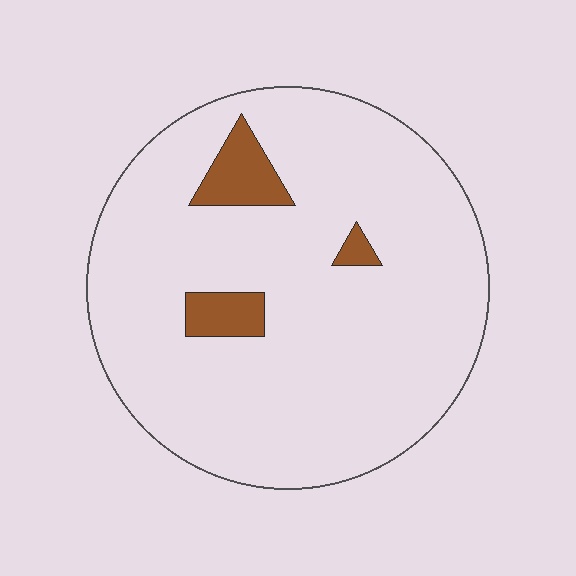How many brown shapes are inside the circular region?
3.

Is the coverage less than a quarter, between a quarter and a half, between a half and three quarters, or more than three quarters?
Less than a quarter.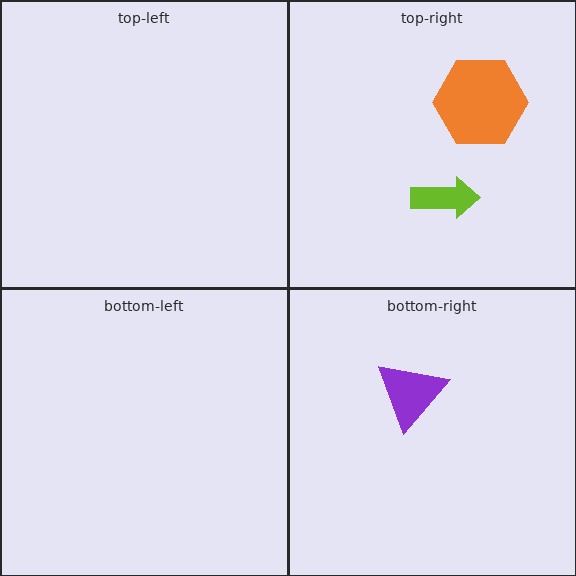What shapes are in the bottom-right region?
The purple triangle.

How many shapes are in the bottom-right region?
1.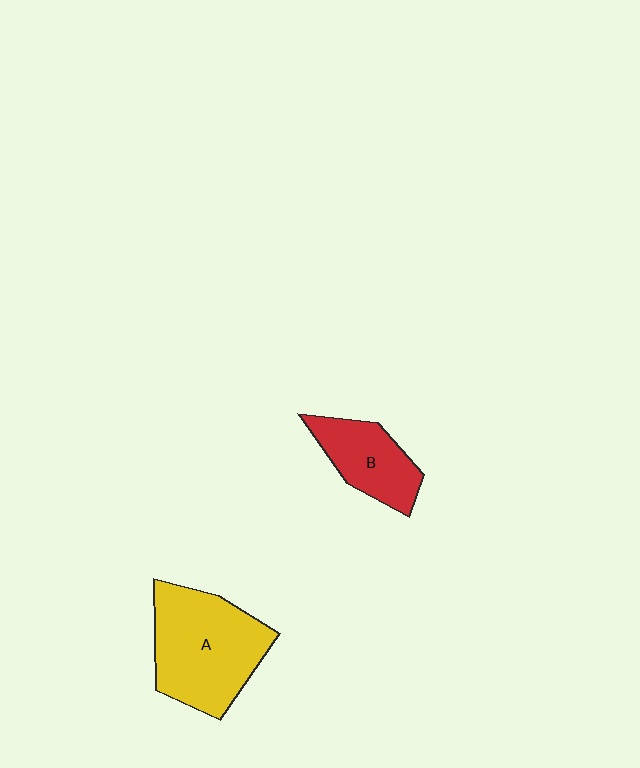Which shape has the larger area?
Shape A (yellow).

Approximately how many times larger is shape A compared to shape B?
Approximately 1.8 times.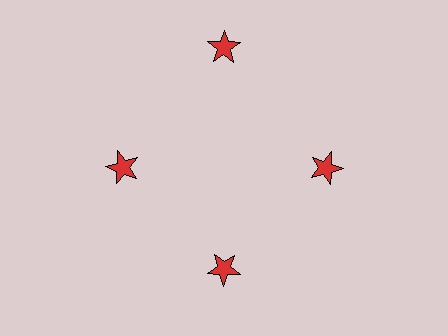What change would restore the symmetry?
The symmetry would be restored by moving it inward, back onto the ring so that all 4 stars sit at equal angles and equal distance from the center.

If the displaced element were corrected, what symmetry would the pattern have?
It would have 4-fold rotational symmetry — the pattern would map onto itself every 90 degrees.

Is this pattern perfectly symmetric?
No. The 4 red stars are arranged in a ring, but one element near the 12 o'clock position is pushed outward from the center, breaking the 4-fold rotational symmetry.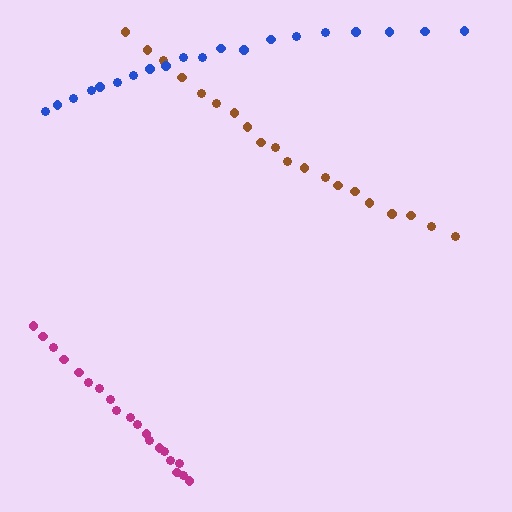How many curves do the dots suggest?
There are 3 distinct paths.